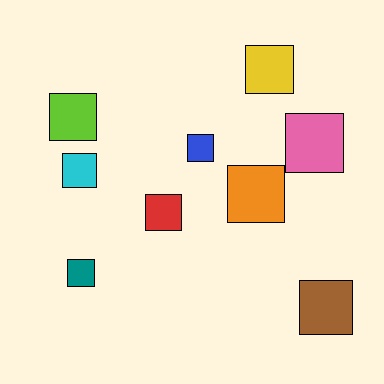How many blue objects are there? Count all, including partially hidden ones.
There is 1 blue object.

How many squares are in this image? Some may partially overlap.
There are 9 squares.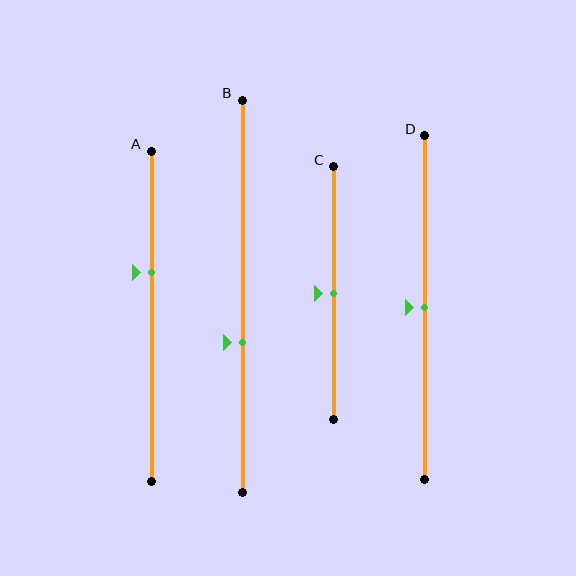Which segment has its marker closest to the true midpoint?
Segment C has its marker closest to the true midpoint.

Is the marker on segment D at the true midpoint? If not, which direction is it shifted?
Yes, the marker on segment D is at the true midpoint.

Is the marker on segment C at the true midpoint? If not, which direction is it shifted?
Yes, the marker on segment C is at the true midpoint.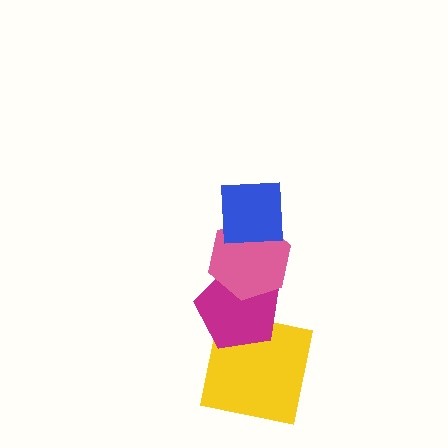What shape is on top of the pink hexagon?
The blue square is on top of the pink hexagon.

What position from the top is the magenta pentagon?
The magenta pentagon is 3rd from the top.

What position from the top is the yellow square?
The yellow square is 4th from the top.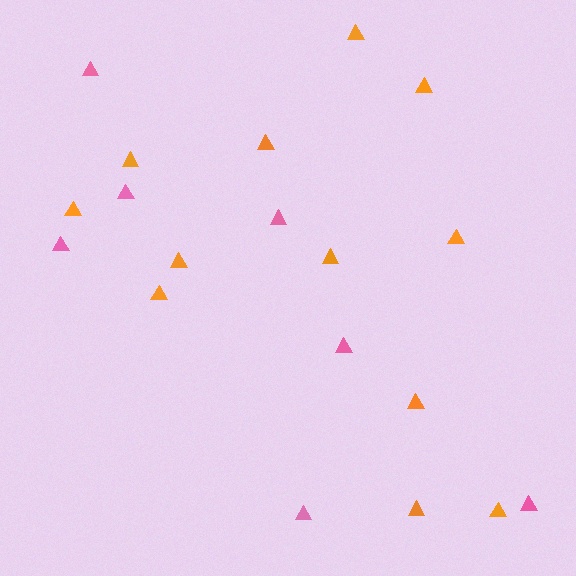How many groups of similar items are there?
There are 2 groups: one group of orange triangles (12) and one group of pink triangles (7).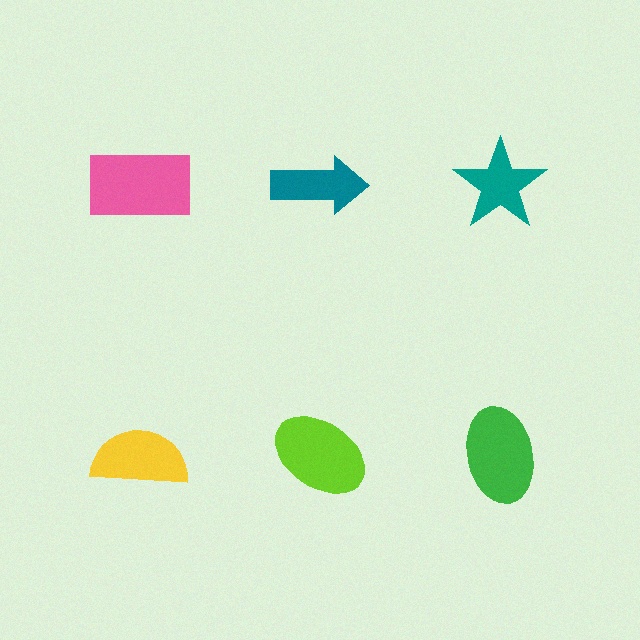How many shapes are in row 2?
3 shapes.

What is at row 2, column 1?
A yellow semicircle.